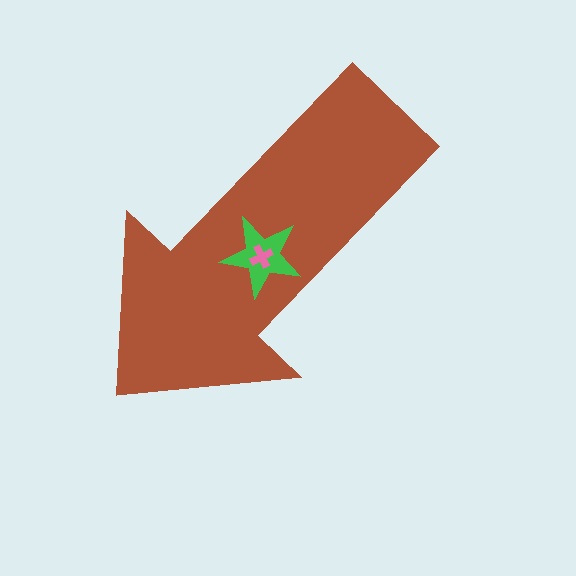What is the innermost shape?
The pink cross.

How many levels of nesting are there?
3.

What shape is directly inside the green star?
The pink cross.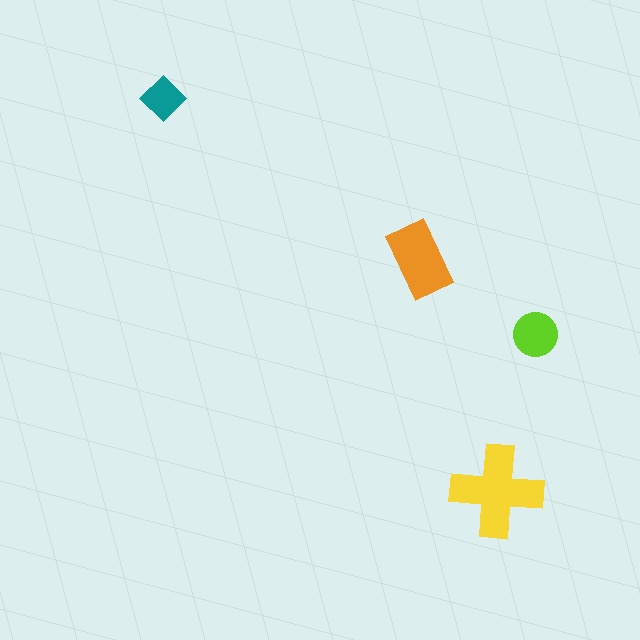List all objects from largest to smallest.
The yellow cross, the orange rectangle, the lime circle, the teal diamond.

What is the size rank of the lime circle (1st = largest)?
3rd.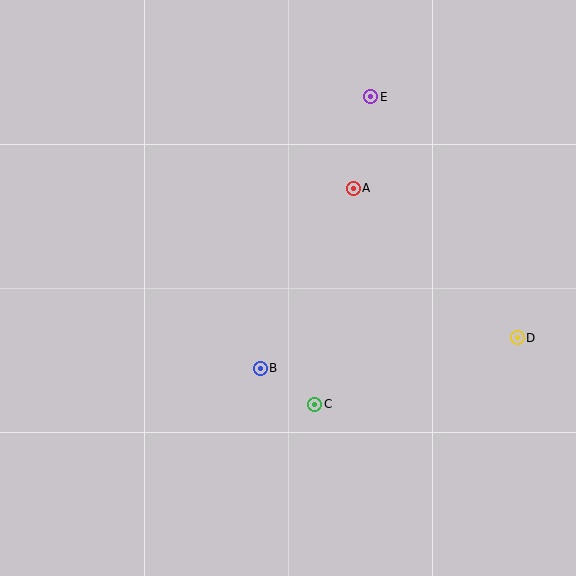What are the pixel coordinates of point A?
Point A is at (353, 188).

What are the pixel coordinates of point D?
Point D is at (517, 338).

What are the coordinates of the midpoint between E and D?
The midpoint between E and D is at (444, 217).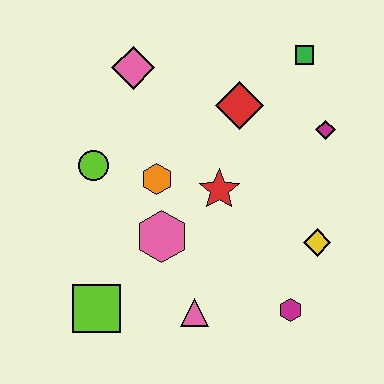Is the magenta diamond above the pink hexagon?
Yes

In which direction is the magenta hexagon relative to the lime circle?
The magenta hexagon is to the right of the lime circle.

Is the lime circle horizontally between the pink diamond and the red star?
No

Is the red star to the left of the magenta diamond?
Yes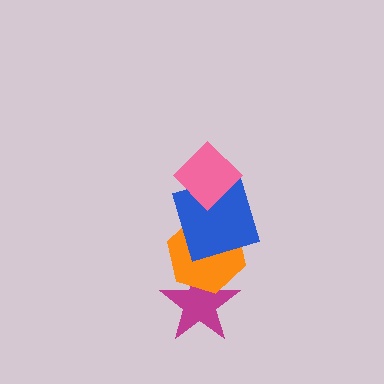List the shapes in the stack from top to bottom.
From top to bottom: the pink diamond, the blue square, the orange hexagon, the magenta star.